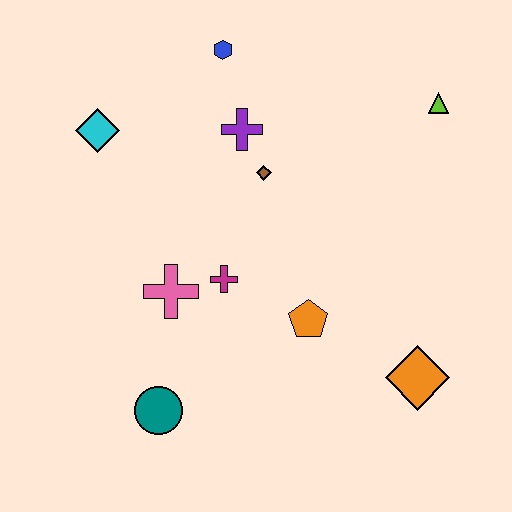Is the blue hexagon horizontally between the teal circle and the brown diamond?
Yes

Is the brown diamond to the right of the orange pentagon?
No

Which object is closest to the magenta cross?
The pink cross is closest to the magenta cross.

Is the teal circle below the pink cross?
Yes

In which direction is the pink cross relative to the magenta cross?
The pink cross is to the left of the magenta cross.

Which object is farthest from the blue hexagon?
The orange diamond is farthest from the blue hexagon.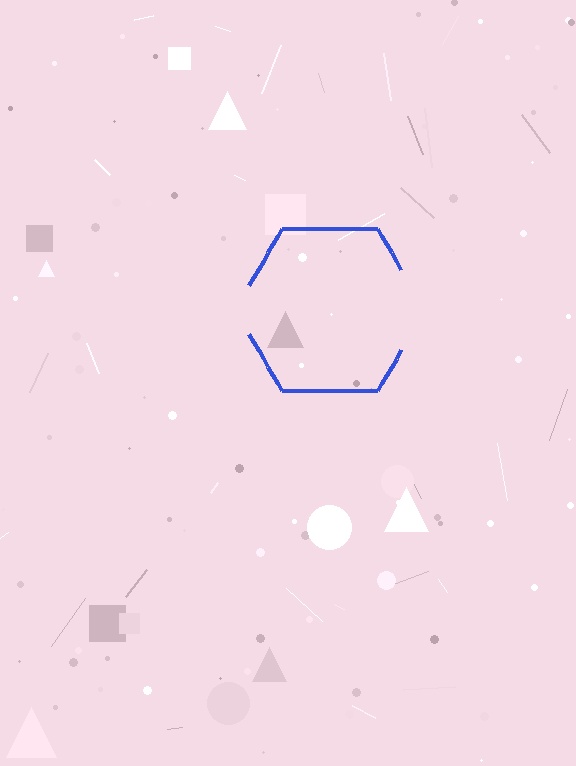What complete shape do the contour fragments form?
The contour fragments form a hexagon.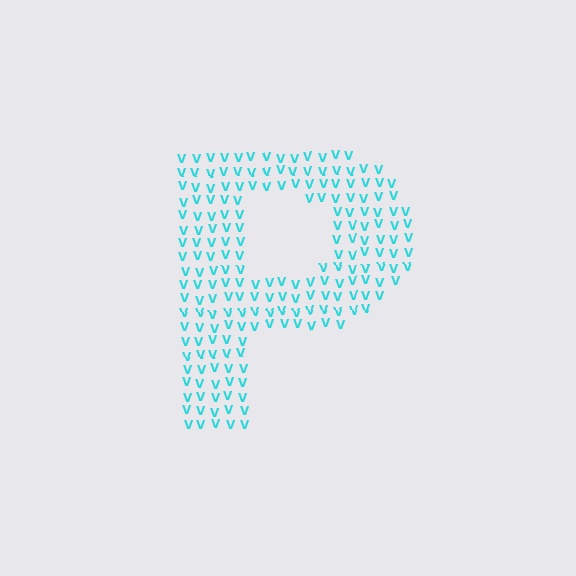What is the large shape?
The large shape is the letter P.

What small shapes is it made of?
It is made of small letter V's.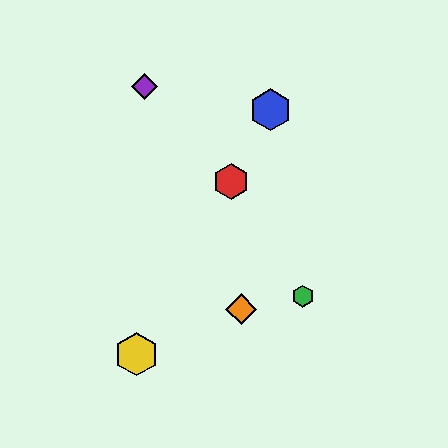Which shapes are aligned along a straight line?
The red hexagon, the blue hexagon, the yellow hexagon are aligned along a straight line.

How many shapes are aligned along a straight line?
3 shapes (the red hexagon, the blue hexagon, the yellow hexagon) are aligned along a straight line.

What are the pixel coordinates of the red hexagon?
The red hexagon is at (231, 182).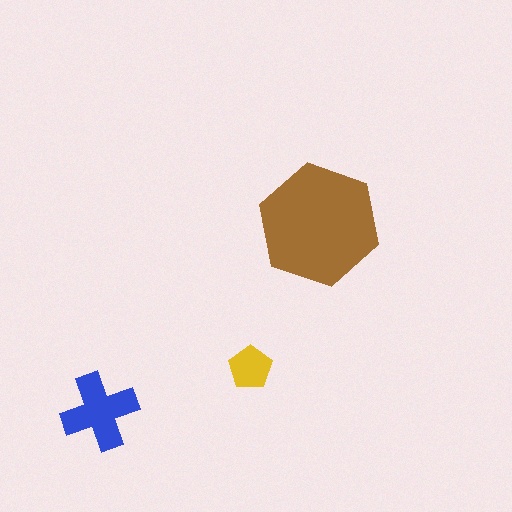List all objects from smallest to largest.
The yellow pentagon, the blue cross, the brown hexagon.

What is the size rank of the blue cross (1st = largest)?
2nd.